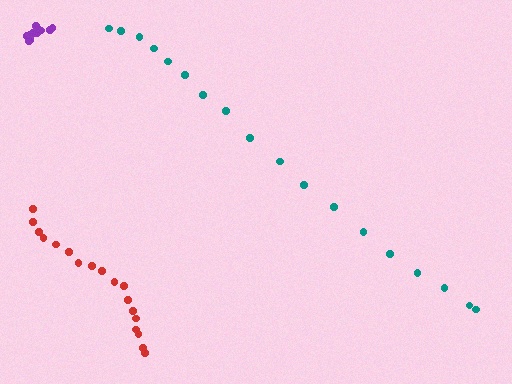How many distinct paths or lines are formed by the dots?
There are 3 distinct paths.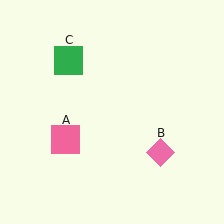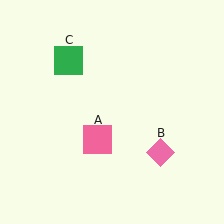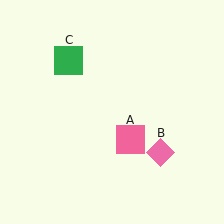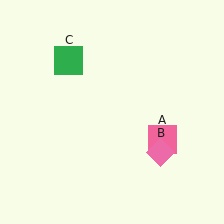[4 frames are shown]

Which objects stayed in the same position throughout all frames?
Pink diamond (object B) and green square (object C) remained stationary.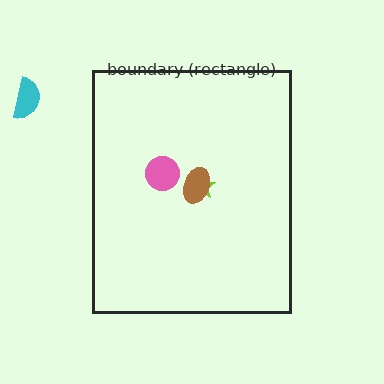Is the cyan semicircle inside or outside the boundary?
Outside.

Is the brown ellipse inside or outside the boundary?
Inside.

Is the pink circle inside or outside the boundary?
Inside.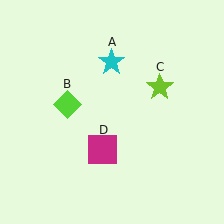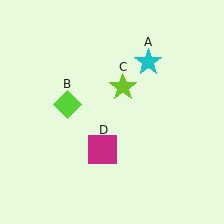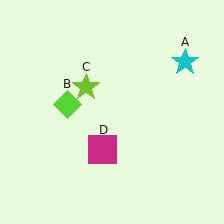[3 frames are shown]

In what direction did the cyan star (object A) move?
The cyan star (object A) moved right.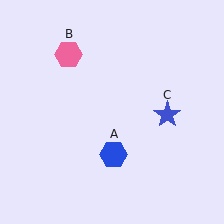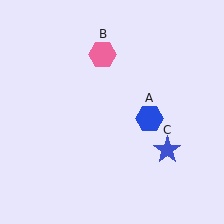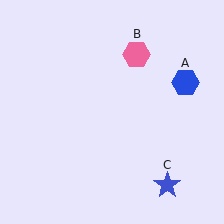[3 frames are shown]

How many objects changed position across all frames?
3 objects changed position: blue hexagon (object A), pink hexagon (object B), blue star (object C).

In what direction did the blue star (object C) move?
The blue star (object C) moved down.